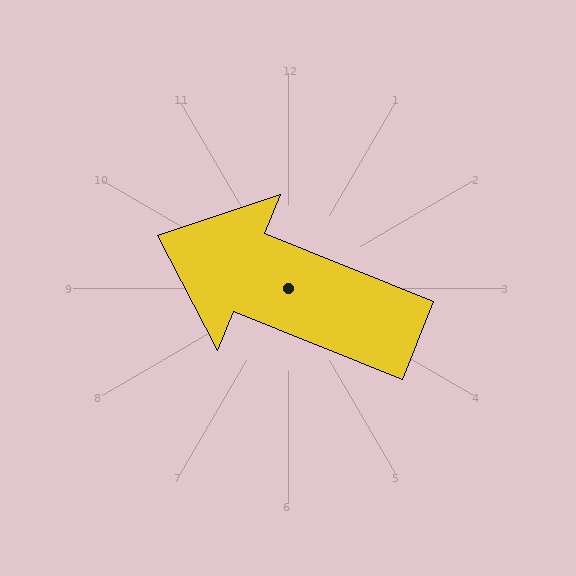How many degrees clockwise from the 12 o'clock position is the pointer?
Approximately 292 degrees.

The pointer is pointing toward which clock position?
Roughly 10 o'clock.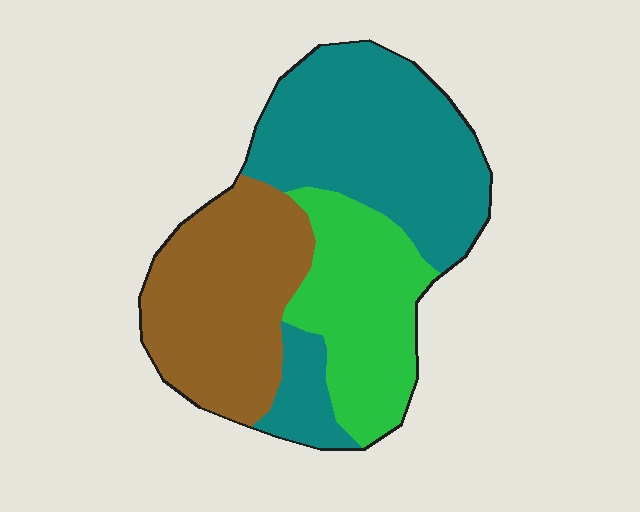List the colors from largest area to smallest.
From largest to smallest: teal, brown, green.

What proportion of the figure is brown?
Brown takes up about one third (1/3) of the figure.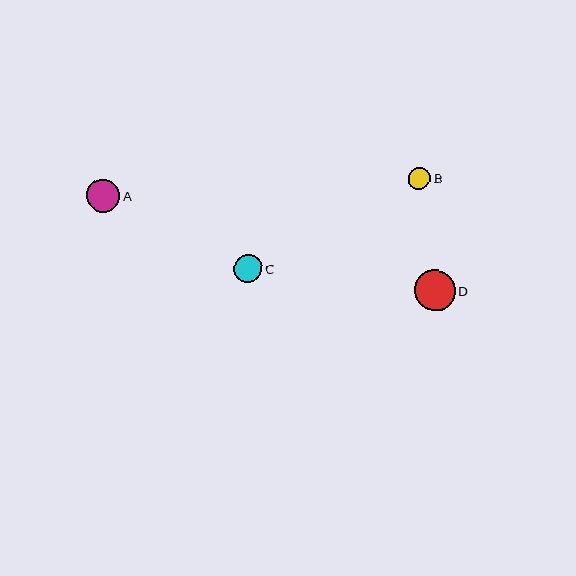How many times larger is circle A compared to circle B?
Circle A is approximately 1.5 times the size of circle B.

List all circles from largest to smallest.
From largest to smallest: D, A, C, B.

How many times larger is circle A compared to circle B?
Circle A is approximately 1.5 times the size of circle B.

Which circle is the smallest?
Circle B is the smallest with a size of approximately 22 pixels.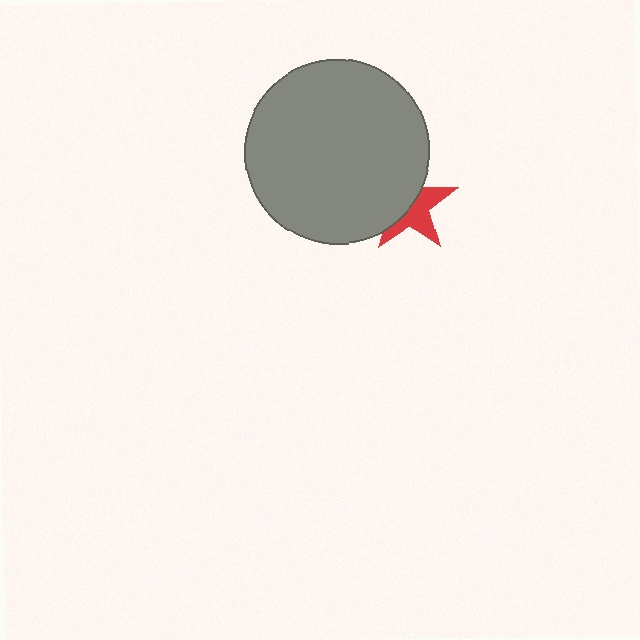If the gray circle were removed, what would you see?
You would see the complete red star.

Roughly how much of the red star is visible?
About half of it is visible (roughly 48%).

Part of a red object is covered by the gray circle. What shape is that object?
It is a star.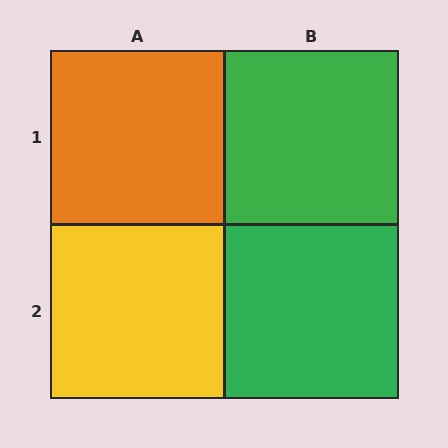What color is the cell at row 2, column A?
Yellow.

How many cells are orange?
1 cell is orange.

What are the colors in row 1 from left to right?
Orange, green.